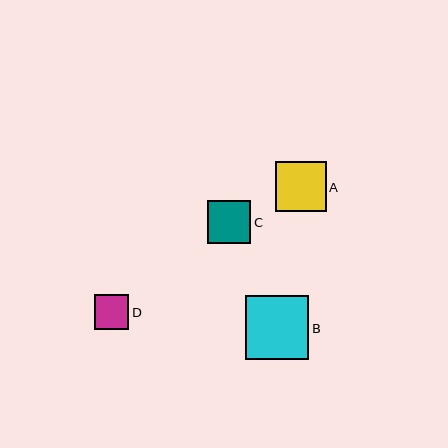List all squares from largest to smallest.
From largest to smallest: B, A, C, D.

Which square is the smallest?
Square D is the smallest with a size of approximately 34 pixels.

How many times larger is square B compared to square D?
Square B is approximately 1.8 times the size of square D.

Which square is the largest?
Square B is the largest with a size of approximately 63 pixels.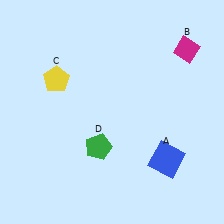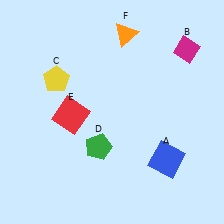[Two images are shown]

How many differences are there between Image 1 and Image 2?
There are 2 differences between the two images.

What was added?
A red square (E), an orange triangle (F) were added in Image 2.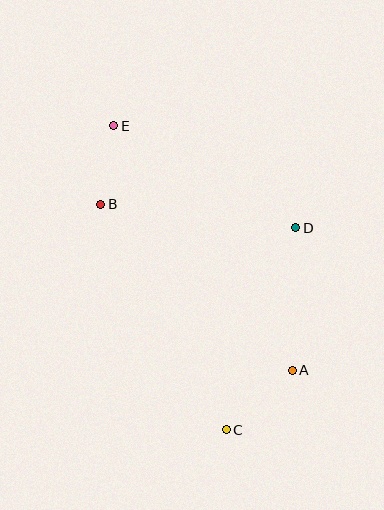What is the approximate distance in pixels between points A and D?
The distance between A and D is approximately 142 pixels.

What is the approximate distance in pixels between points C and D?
The distance between C and D is approximately 214 pixels.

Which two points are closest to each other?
Points B and E are closest to each other.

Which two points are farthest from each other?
Points C and E are farthest from each other.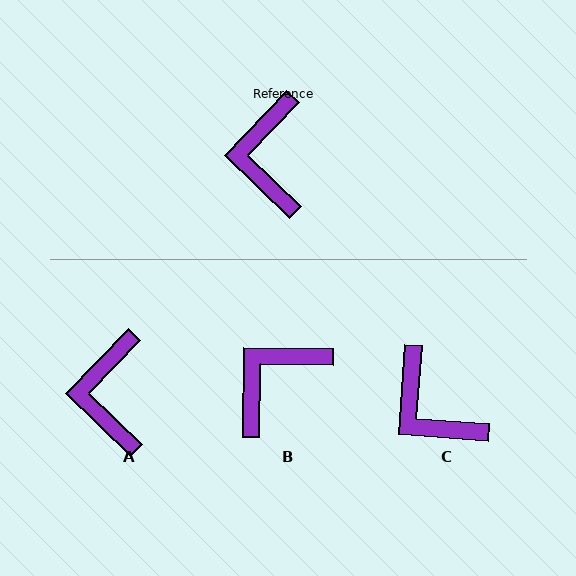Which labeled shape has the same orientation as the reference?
A.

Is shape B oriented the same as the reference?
No, it is off by about 47 degrees.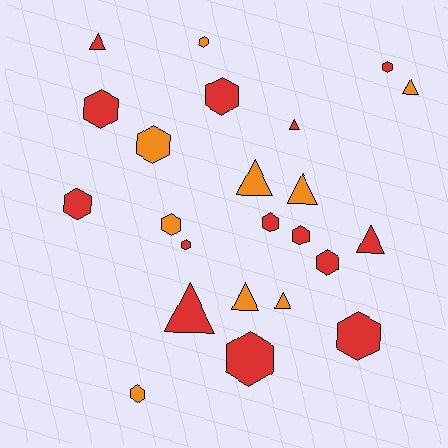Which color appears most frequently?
Red, with 14 objects.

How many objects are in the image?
There are 23 objects.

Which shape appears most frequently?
Hexagon, with 14 objects.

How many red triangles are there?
There are 4 red triangles.